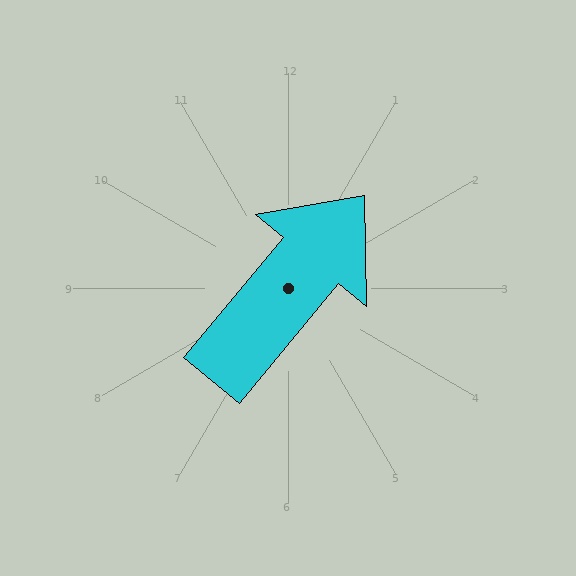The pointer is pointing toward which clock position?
Roughly 1 o'clock.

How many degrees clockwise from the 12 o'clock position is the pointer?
Approximately 40 degrees.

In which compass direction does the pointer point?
Northeast.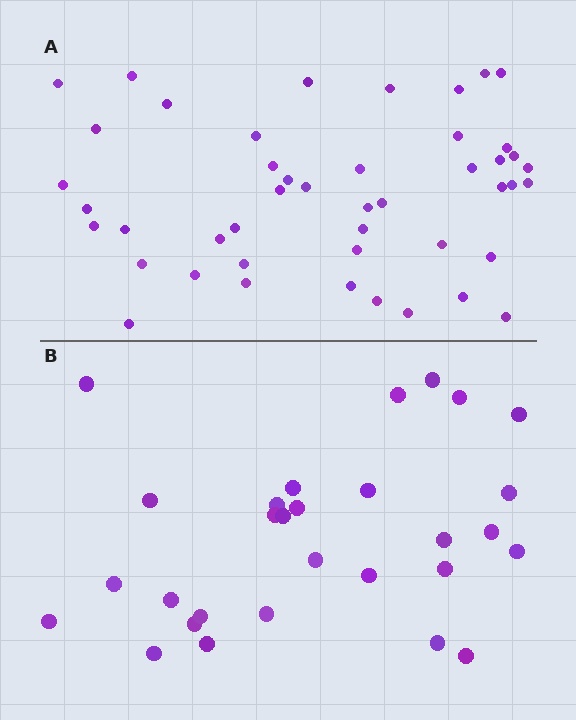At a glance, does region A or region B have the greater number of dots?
Region A (the top region) has more dots.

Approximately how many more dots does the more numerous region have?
Region A has approximately 15 more dots than region B.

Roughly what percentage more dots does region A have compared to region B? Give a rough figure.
About 60% more.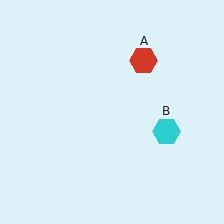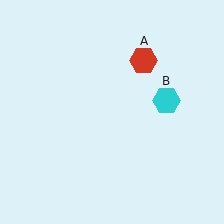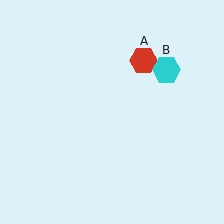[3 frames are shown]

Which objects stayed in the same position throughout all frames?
Red hexagon (object A) remained stationary.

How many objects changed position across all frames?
1 object changed position: cyan hexagon (object B).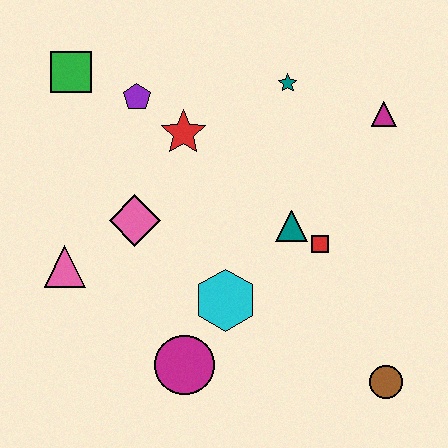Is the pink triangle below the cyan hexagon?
No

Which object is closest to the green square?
The purple pentagon is closest to the green square.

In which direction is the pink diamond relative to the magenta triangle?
The pink diamond is to the left of the magenta triangle.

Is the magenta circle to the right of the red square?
No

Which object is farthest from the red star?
The brown circle is farthest from the red star.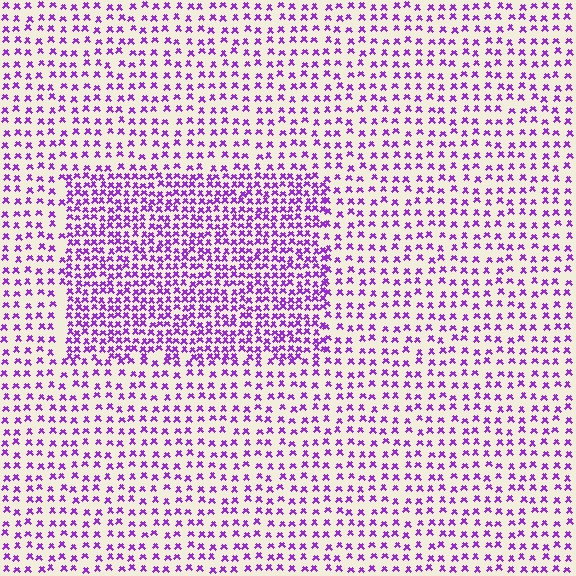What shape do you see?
I see a rectangle.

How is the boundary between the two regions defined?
The boundary is defined by a change in element density (approximately 2.0x ratio). All elements are the same color, size, and shape.